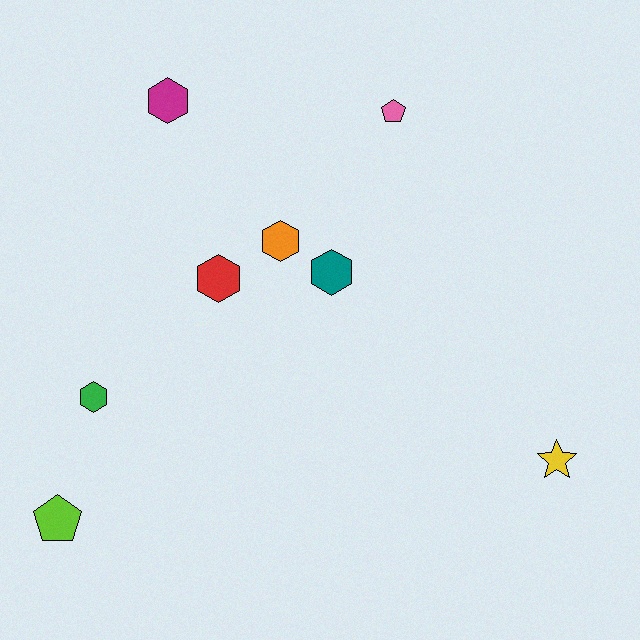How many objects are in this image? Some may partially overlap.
There are 8 objects.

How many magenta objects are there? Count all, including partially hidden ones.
There is 1 magenta object.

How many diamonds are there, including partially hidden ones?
There are no diamonds.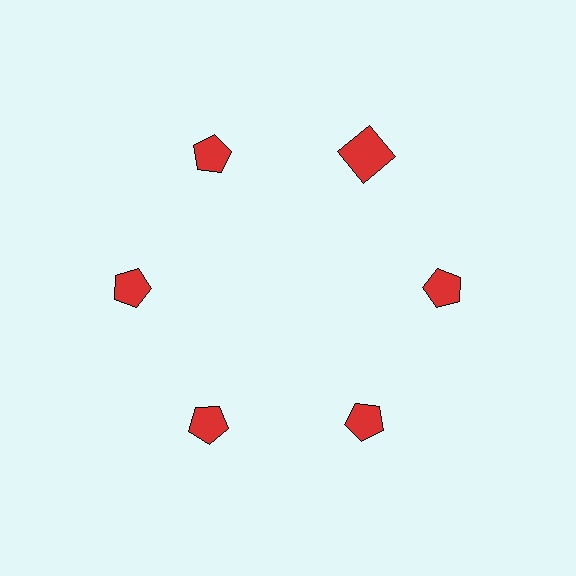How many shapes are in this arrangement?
There are 6 shapes arranged in a ring pattern.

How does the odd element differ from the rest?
It has a different shape: square instead of pentagon.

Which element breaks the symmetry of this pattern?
The red square at roughly the 1 o'clock position breaks the symmetry. All other shapes are red pentagons.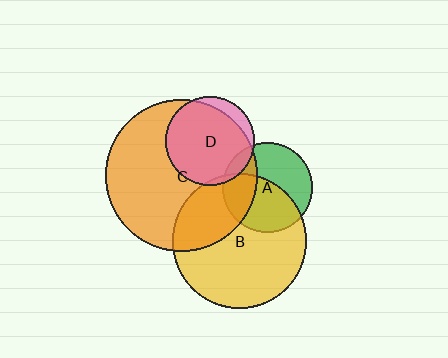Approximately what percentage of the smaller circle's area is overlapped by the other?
Approximately 50%.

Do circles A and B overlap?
Yes.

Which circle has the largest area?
Circle C (orange).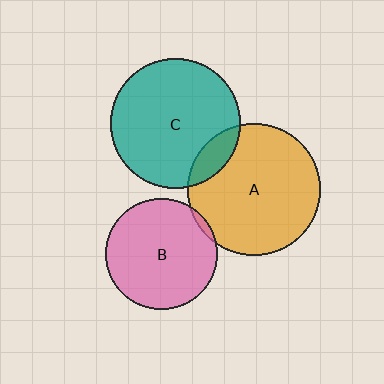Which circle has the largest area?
Circle A (orange).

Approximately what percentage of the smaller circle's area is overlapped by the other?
Approximately 5%.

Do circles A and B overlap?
Yes.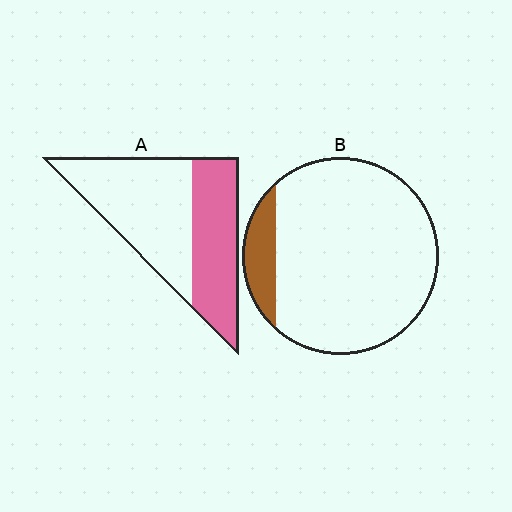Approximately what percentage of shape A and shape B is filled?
A is approximately 40% and B is approximately 10%.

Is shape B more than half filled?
No.